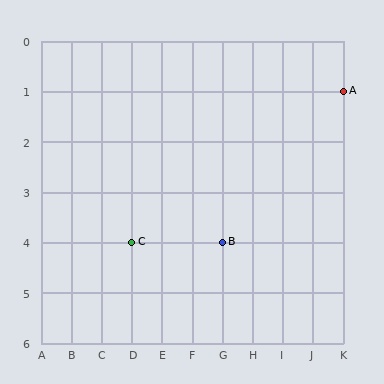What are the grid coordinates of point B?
Point B is at grid coordinates (G, 4).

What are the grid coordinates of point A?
Point A is at grid coordinates (K, 1).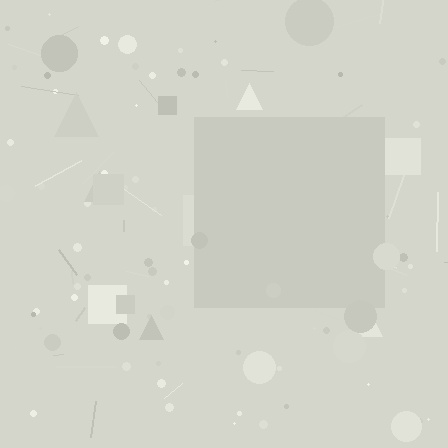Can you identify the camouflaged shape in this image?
The camouflaged shape is a square.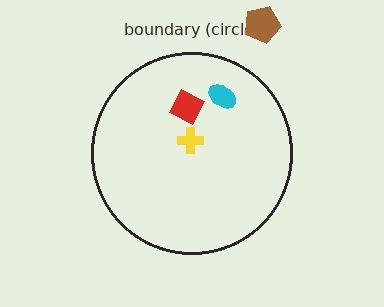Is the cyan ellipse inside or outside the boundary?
Inside.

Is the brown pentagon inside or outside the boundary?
Outside.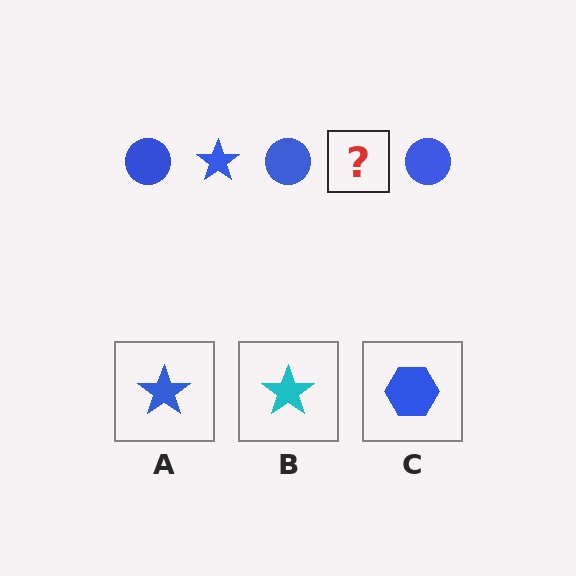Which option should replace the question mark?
Option A.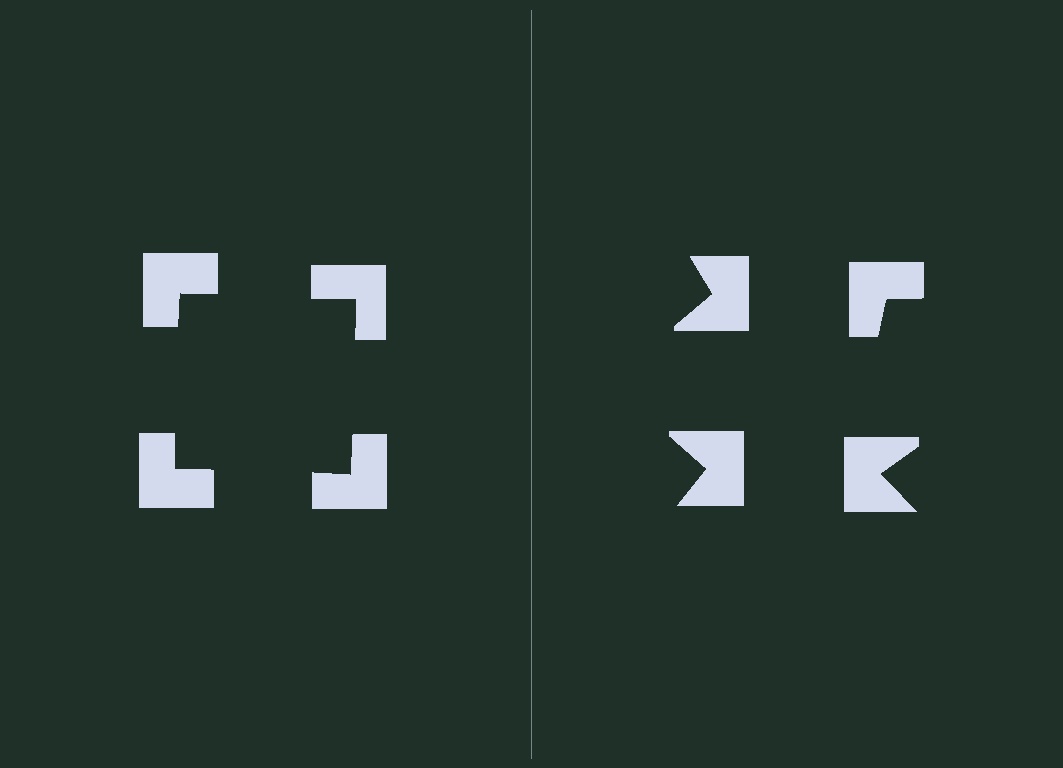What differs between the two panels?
The notched squares are positioned identically on both sides; only the wedge orientations differ. On the left they align to a square; on the right they are misaligned.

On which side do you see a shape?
An illusory square appears on the left side. On the right side the wedge cuts are rotated, so no coherent shape forms.